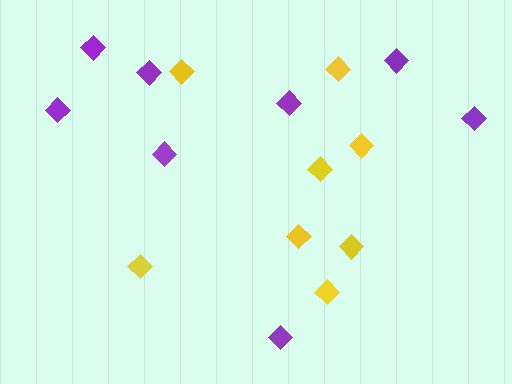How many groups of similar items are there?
There are 2 groups: one group of purple diamonds (8) and one group of yellow diamonds (8).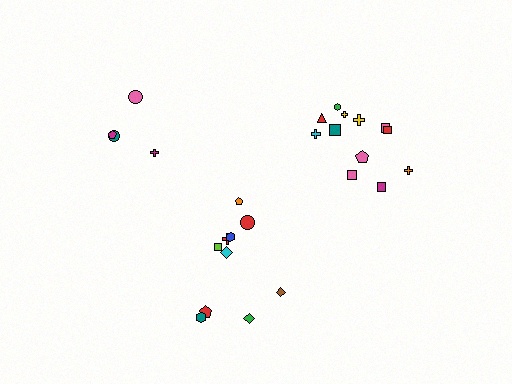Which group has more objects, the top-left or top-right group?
The top-right group.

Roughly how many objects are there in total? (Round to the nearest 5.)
Roughly 25 objects in total.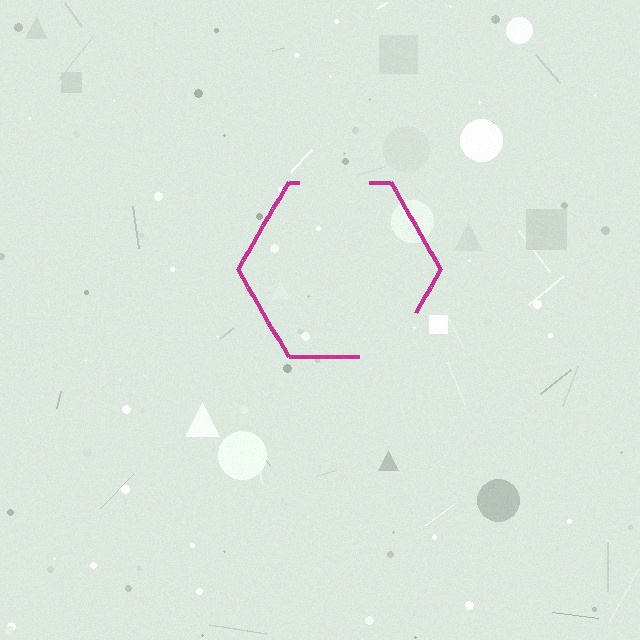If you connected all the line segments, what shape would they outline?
They would outline a hexagon.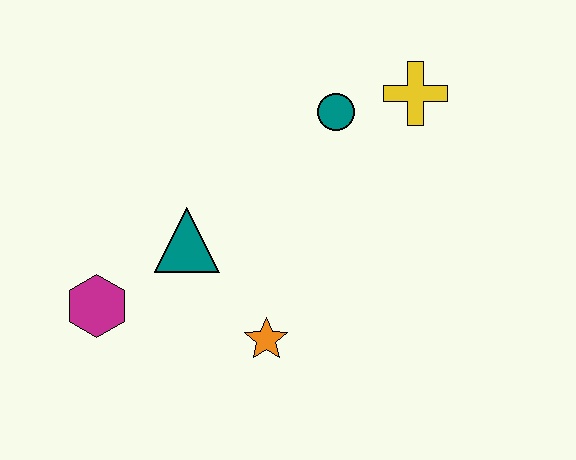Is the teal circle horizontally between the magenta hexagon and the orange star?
No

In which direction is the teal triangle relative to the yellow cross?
The teal triangle is to the left of the yellow cross.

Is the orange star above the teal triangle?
No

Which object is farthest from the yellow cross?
The magenta hexagon is farthest from the yellow cross.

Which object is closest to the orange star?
The teal triangle is closest to the orange star.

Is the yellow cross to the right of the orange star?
Yes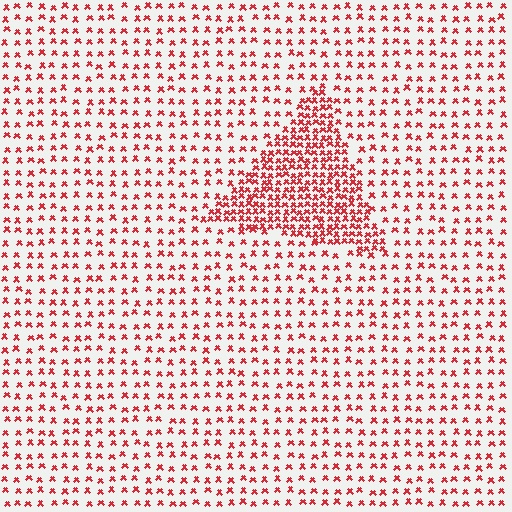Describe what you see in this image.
The image contains small red elements arranged at two different densities. A triangle-shaped region is visible where the elements are more densely packed than the surrounding area.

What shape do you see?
I see a triangle.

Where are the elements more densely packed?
The elements are more densely packed inside the triangle boundary.